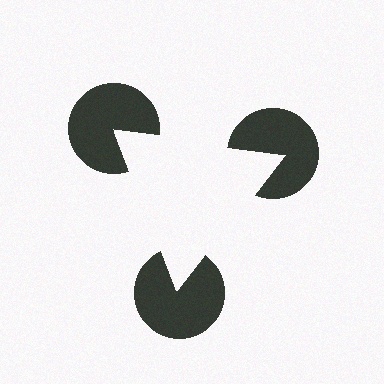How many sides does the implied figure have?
3 sides.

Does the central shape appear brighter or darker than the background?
It typically appears slightly brighter than the background, even though no actual brightness change is drawn.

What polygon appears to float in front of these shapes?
An illusory triangle — its edges are inferred from the aligned wedge cuts in the pac-man discs, not physically drawn.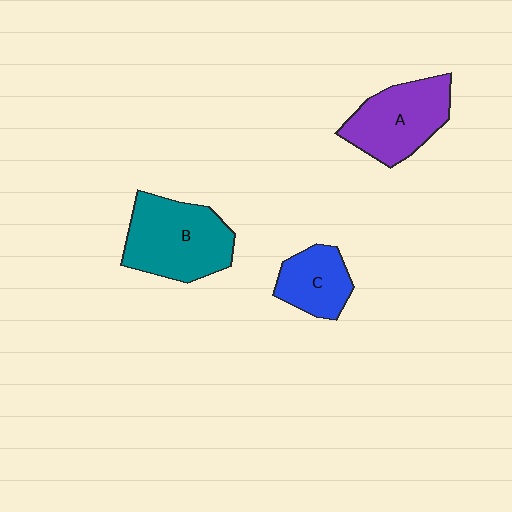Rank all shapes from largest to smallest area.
From largest to smallest: B (teal), A (purple), C (blue).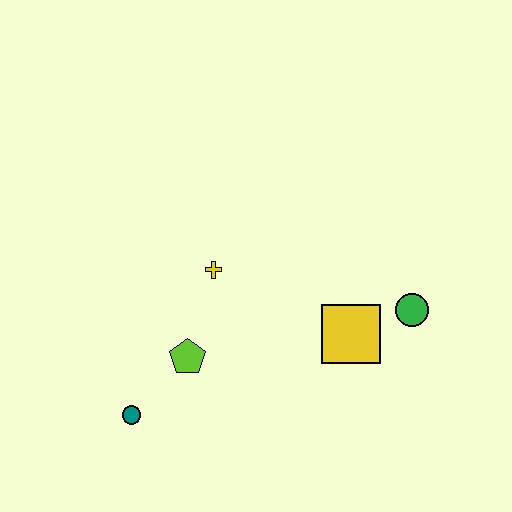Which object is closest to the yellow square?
The green circle is closest to the yellow square.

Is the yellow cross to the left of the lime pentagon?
No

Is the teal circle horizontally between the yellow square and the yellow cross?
No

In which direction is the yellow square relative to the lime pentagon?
The yellow square is to the right of the lime pentagon.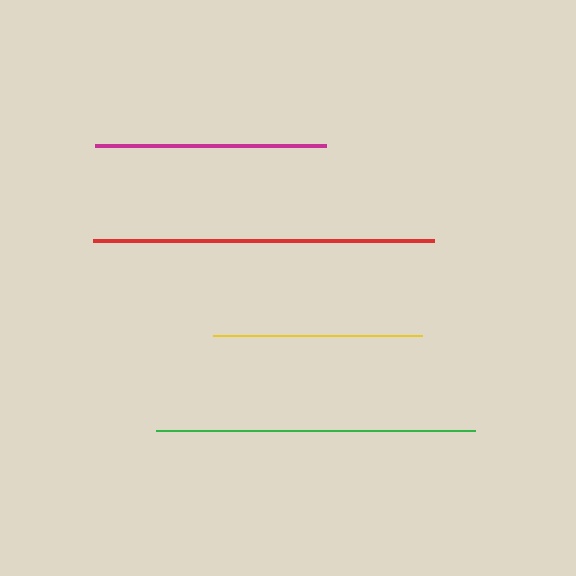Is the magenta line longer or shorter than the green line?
The green line is longer than the magenta line.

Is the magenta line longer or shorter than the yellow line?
The magenta line is longer than the yellow line.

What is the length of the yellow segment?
The yellow segment is approximately 209 pixels long.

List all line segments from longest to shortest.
From longest to shortest: red, green, magenta, yellow.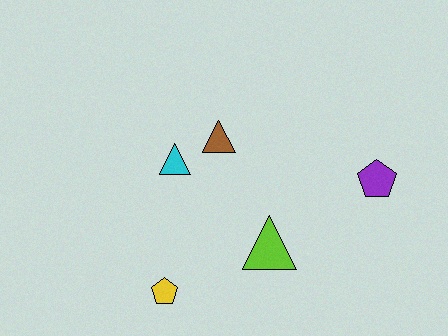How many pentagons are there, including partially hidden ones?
There are 2 pentagons.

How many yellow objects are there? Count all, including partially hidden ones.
There is 1 yellow object.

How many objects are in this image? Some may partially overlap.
There are 5 objects.